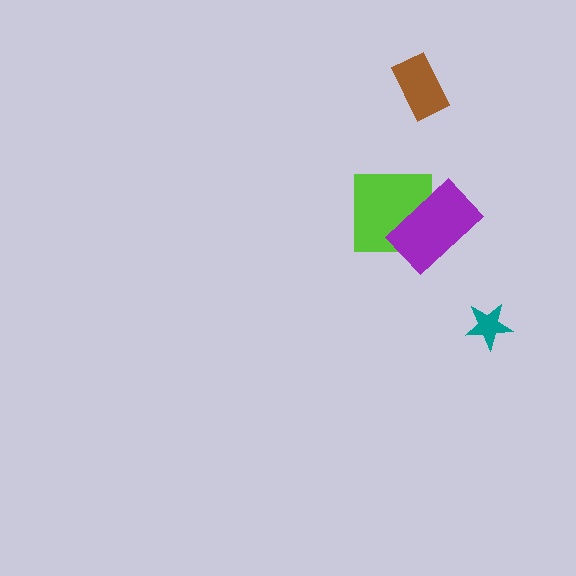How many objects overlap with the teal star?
0 objects overlap with the teal star.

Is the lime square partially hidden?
Yes, it is partially covered by another shape.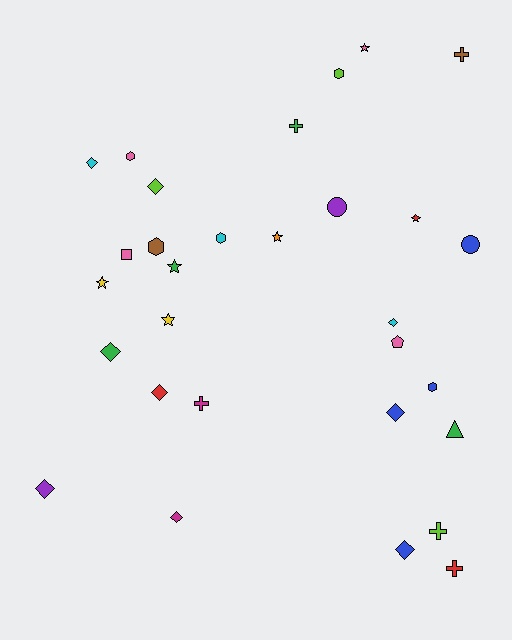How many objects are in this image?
There are 30 objects.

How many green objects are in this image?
There are 4 green objects.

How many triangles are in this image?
There is 1 triangle.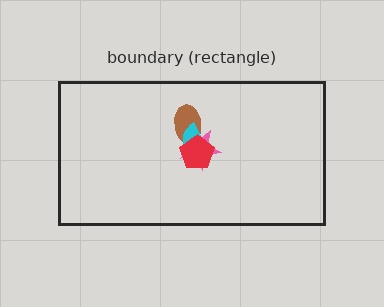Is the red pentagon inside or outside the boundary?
Inside.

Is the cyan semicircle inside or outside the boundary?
Inside.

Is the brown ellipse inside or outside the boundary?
Inside.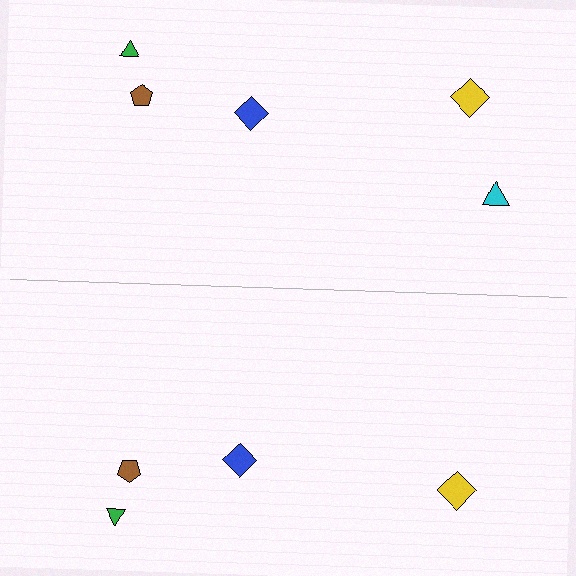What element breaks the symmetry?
A cyan triangle is missing from the bottom side.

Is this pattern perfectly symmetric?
No, the pattern is not perfectly symmetric. A cyan triangle is missing from the bottom side.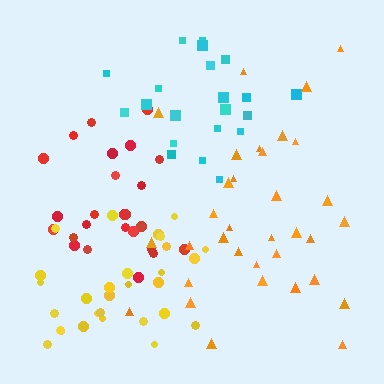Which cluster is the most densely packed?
Cyan.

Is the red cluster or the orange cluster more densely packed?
Red.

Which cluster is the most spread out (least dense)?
Orange.